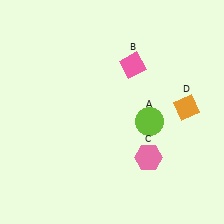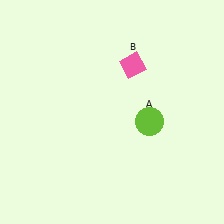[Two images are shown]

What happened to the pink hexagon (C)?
The pink hexagon (C) was removed in Image 2. It was in the bottom-right area of Image 1.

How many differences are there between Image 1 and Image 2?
There are 2 differences between the two images.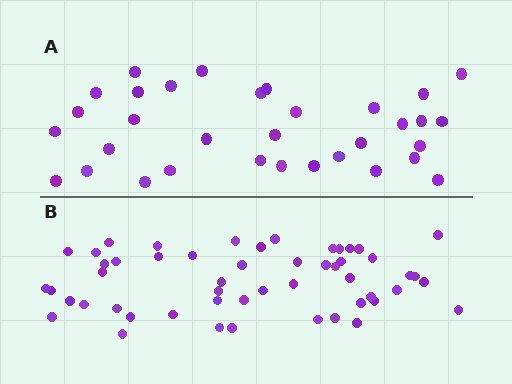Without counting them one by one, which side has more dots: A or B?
Region B (the bottom region) has more dots.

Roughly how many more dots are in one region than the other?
Region B has approximately 20 more dots than region A.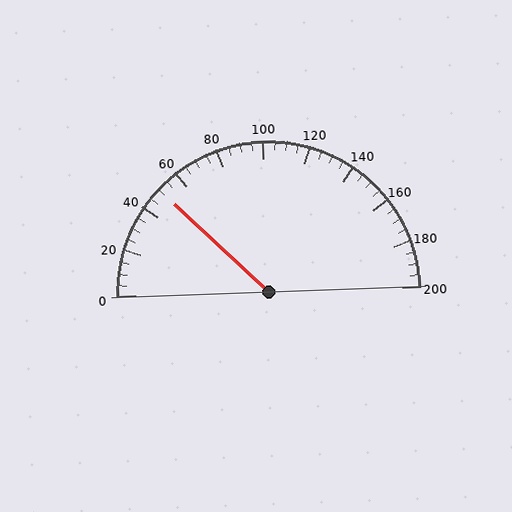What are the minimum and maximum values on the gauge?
The gauge ranges from 0 to 200.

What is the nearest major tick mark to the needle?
The nearest major tick mark is 40.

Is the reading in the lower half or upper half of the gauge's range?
The reading is in the lower half of the range (0 to 200).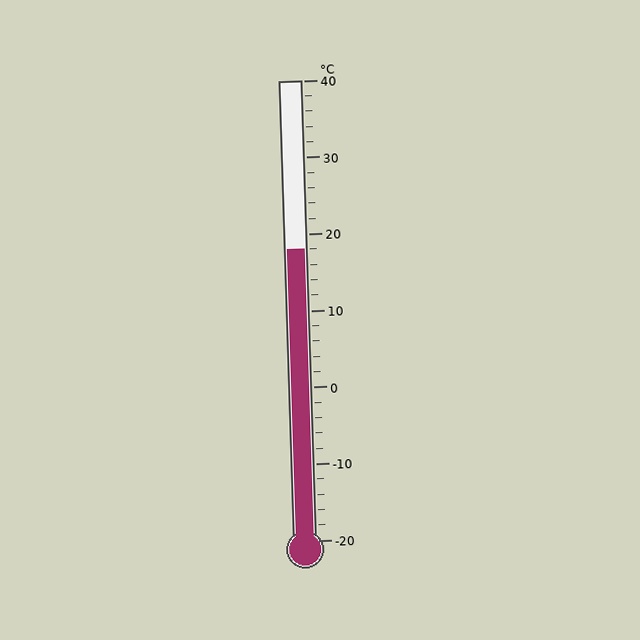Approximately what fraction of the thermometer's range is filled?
The thermometer is filled to approximately 65% of its range.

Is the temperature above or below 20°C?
The temperature is below 20°C.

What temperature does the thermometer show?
The thermometer shows approximately 18°C.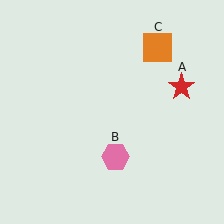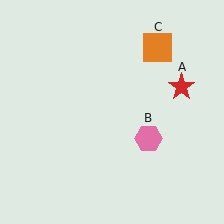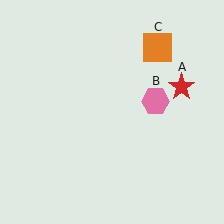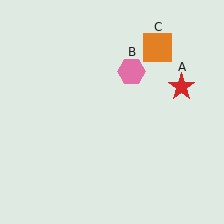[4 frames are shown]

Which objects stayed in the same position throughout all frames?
Red star (object A) and orange square (object C) remained stationary.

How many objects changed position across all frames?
1 object changed position: pink hexagon (object B).